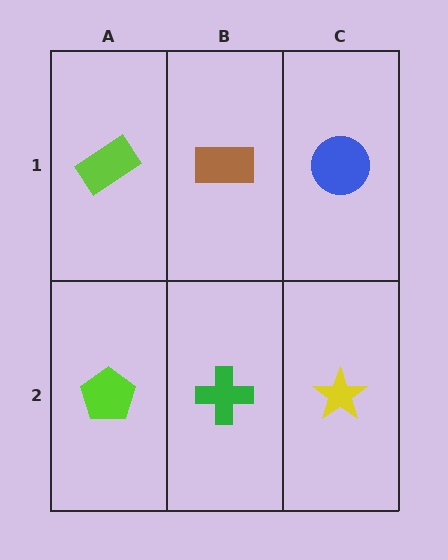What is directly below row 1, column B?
A green cross.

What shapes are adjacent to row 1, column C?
A yellow star (row 2, column C), a brown rectangle (row 1, column B).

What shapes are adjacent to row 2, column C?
A blue circle (row 1, column C), a green cross (row 2, column B).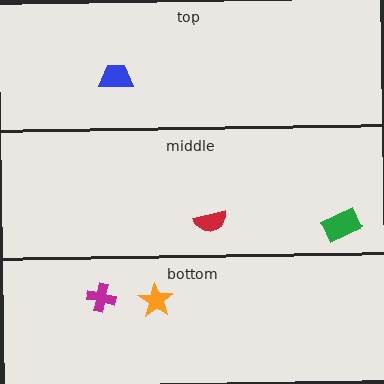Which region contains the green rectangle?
The middle region.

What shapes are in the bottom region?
The magenta cross, the orange star.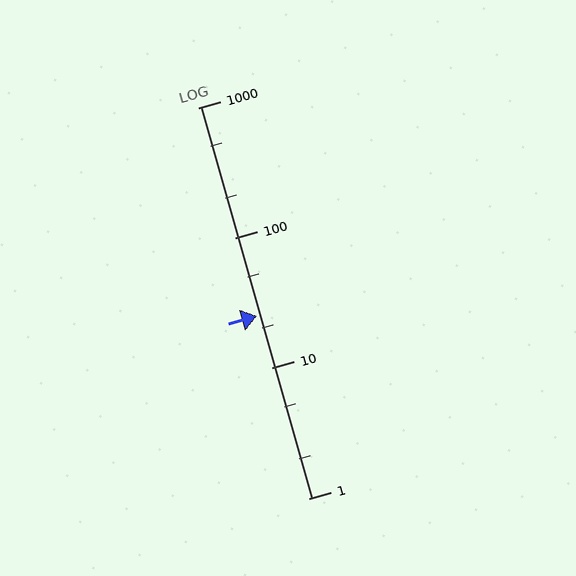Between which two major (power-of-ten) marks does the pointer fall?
The pointer is between 10 and 100.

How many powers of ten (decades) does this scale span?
The scale spans 3 decades, from 1 to 1000.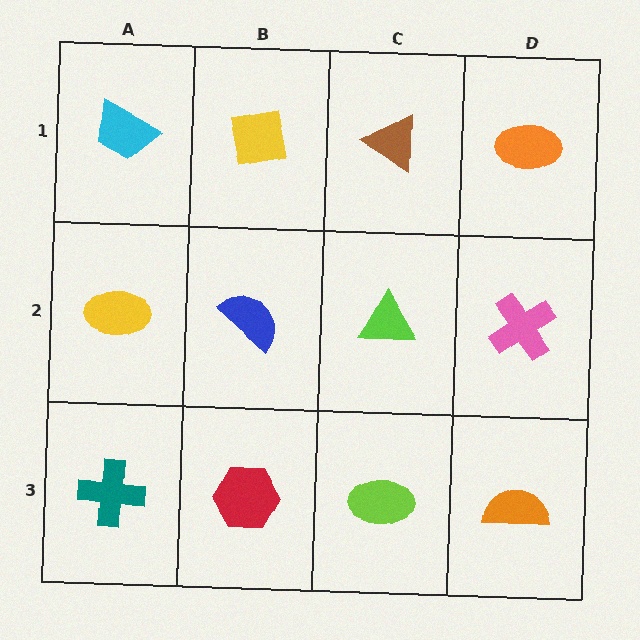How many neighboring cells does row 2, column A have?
3.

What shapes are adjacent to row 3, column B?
A blue semicircle (row 2, column B), a teal cross (row 3, column A), a lime ellipse (row 3, column C).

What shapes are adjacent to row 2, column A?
A cyan trapezoid (row 1, column A), a teal cross (row 3, column A), a blue semicircle (row 2, column B).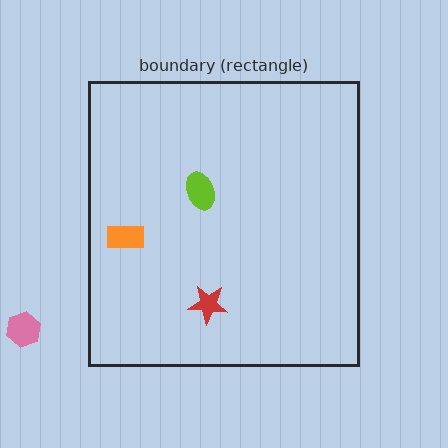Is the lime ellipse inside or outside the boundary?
Inside.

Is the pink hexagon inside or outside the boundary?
Outside.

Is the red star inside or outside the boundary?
Inside.